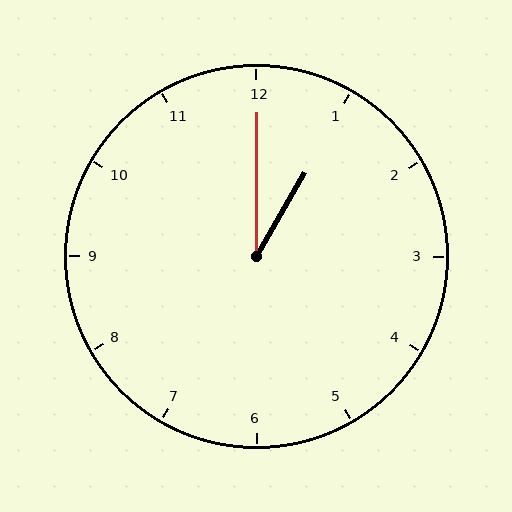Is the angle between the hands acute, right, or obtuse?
It is acute.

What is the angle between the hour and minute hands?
Approximately 30 degrees.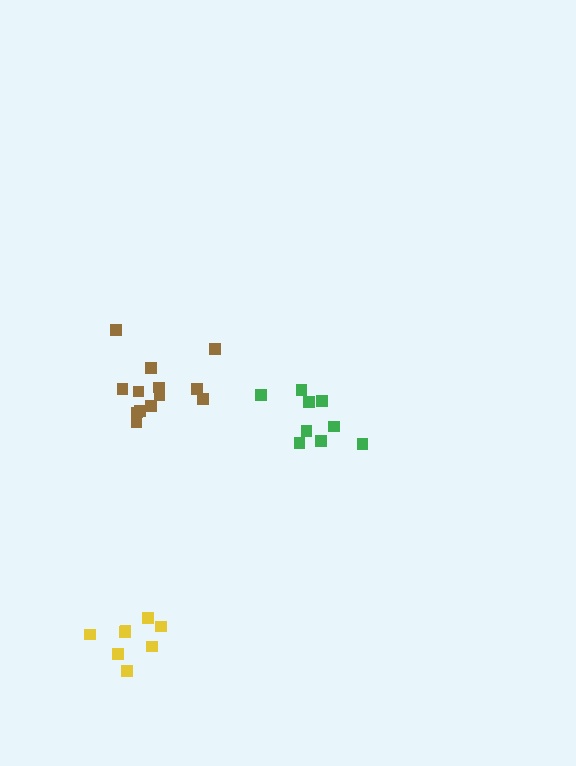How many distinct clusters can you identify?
There are 3 distinct clusters.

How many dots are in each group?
Group 1: 9 dots, Group 2: 8 dots, Group 3: 13 dots (30 total).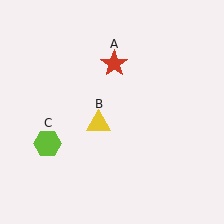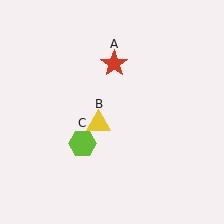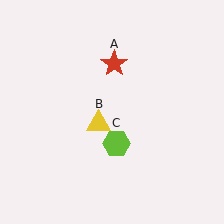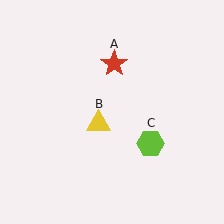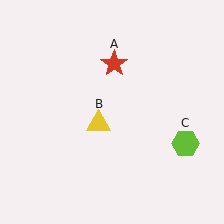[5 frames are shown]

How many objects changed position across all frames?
1 object changed position: lime hexagon (object C).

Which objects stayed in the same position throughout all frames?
Red star (object A) and yellow triangle (object B) remained stationary.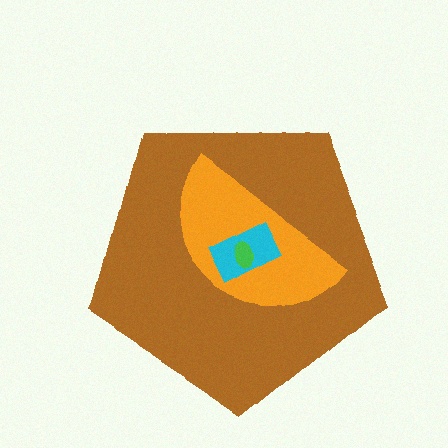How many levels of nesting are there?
4.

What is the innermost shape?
The green ellipse.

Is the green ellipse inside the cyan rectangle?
Yes.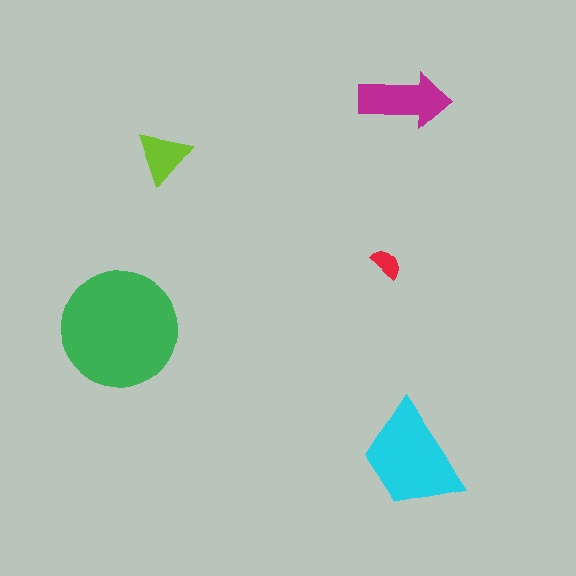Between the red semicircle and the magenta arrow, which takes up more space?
The magenta arrow.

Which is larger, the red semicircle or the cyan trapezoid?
The cyan trapezoid.